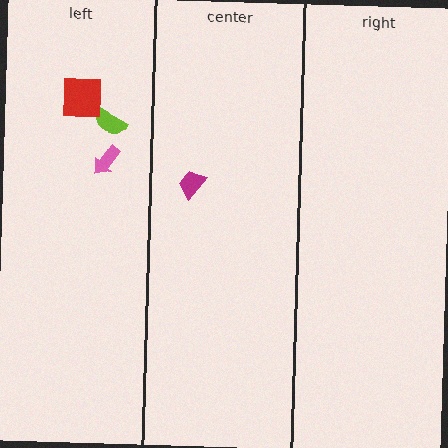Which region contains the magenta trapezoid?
The center region.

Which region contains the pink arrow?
The left region.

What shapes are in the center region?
The magenta trapezoid.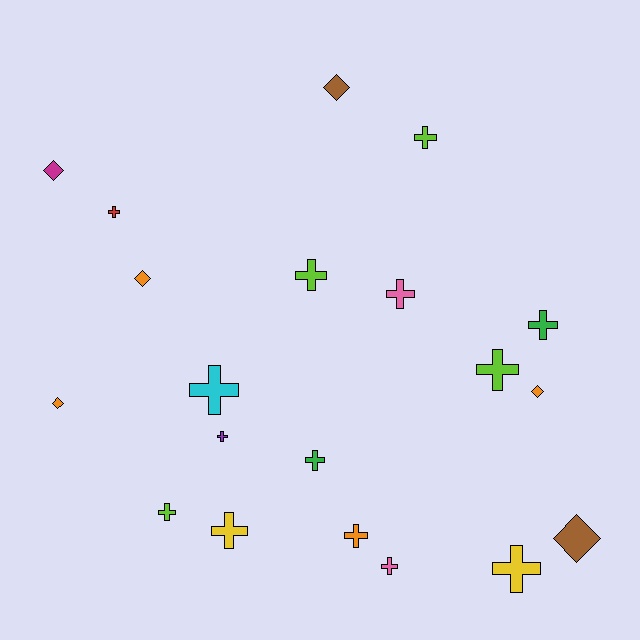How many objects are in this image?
There are 20 objects.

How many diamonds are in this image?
There are 6 diamonds.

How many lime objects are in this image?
There are 4 lime objects.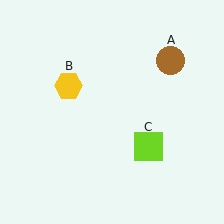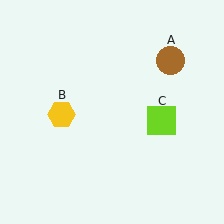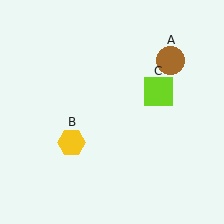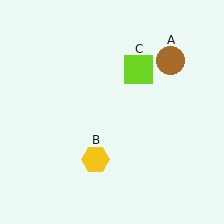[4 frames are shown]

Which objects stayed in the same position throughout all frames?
Brown circle (object A) remained stationary.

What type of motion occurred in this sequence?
The yellow hexagon (object B), lime square (object C) rotated counterclockwise around the center of the scene.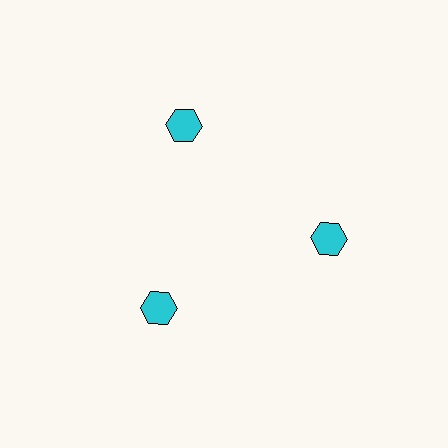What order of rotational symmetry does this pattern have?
This pattern has 3-fold rotational symmetry.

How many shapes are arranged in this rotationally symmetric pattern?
There are 3 shapes, arranged in 3 groups of 1.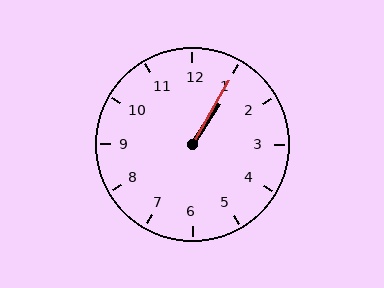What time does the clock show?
1:05.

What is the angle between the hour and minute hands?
Approximately 2 degrees.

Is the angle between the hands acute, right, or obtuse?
It is acute.